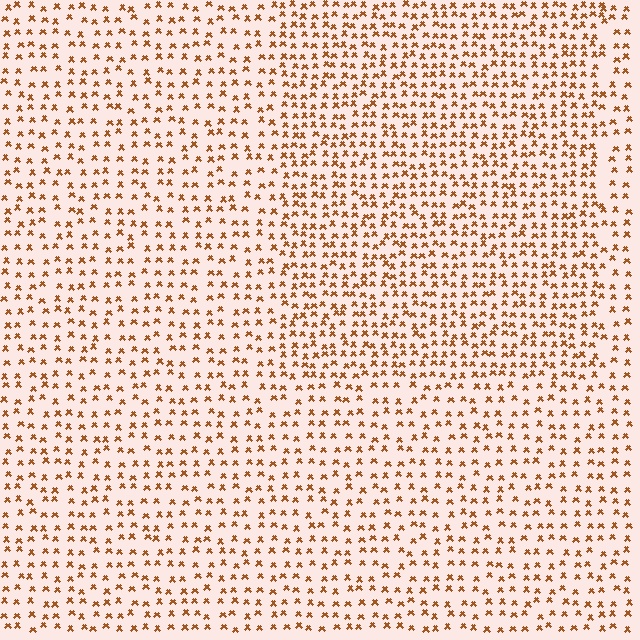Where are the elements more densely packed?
The elements are more densely packed inside the rectangle boundary.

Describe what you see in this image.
The image contains small brown elements arranged at two different densities. A rectangle-shaped region is visible where the elements are more densely packed than the surrounding area.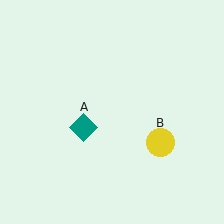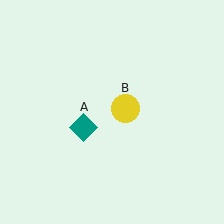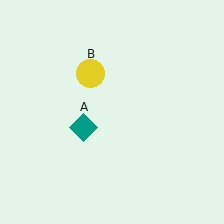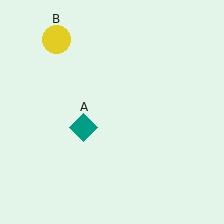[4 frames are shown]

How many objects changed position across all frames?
1 object changed position: yellow circle (object B).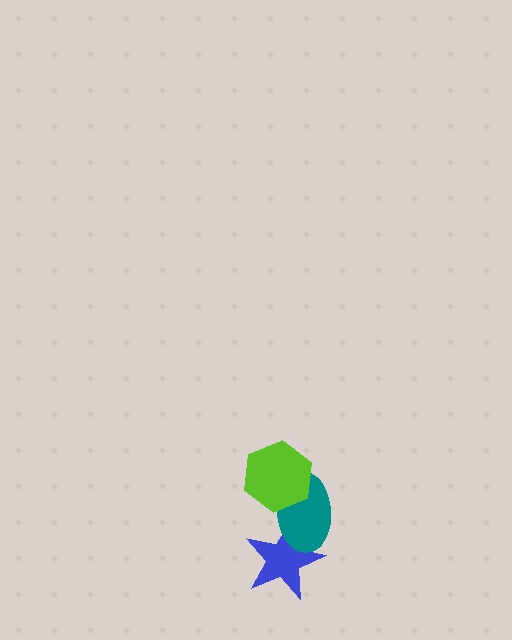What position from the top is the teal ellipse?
The teal ellipse is 2nd from the top.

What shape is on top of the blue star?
The teal ellipse is on top of the blue star.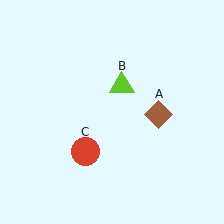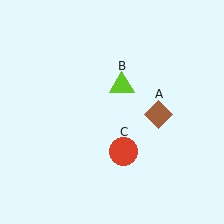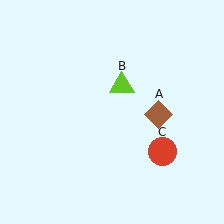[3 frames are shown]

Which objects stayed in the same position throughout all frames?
Brown diamond (object A) and lime triangle (object B) remained stationary.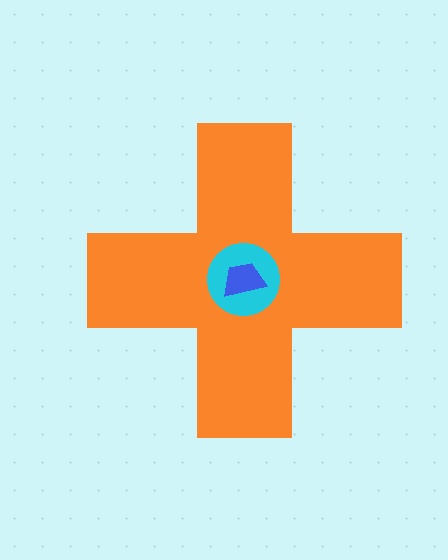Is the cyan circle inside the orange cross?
Yes.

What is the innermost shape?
The blue trapezoid.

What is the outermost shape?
The orange cross.